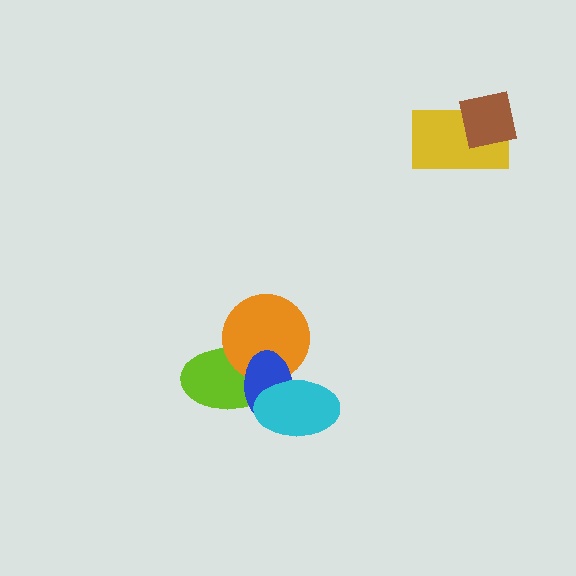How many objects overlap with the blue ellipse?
3 objects overlap with the blue ellipse.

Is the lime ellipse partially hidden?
Yes, it is partially covered by another shape.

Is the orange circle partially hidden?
Yes, it is partially covered by another shape.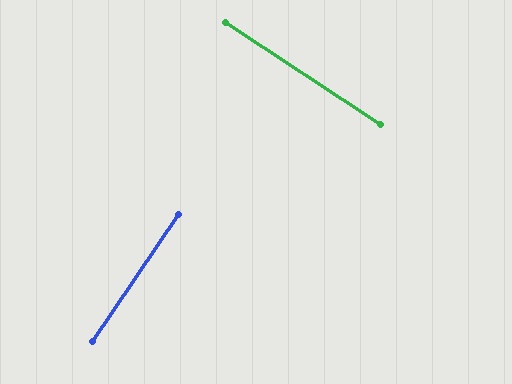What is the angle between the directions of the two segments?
Approximately 89 degrees.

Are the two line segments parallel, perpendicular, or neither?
Perpendicular — they meet at approximately 89°.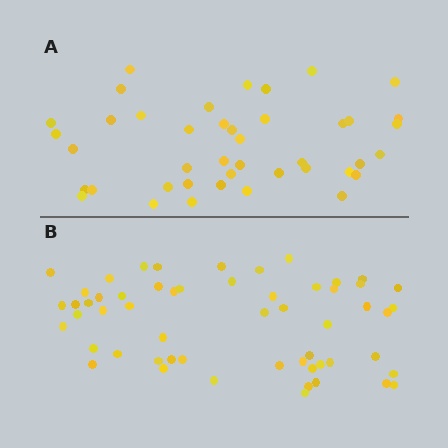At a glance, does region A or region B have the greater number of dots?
Region B (the bottom region) has more dots.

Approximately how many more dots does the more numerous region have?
Region B has approximately 15 more dots than region A.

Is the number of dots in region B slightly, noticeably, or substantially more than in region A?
Region B has noticeably more, but not dramatically so. The ratio is roughly 1.3 to 1.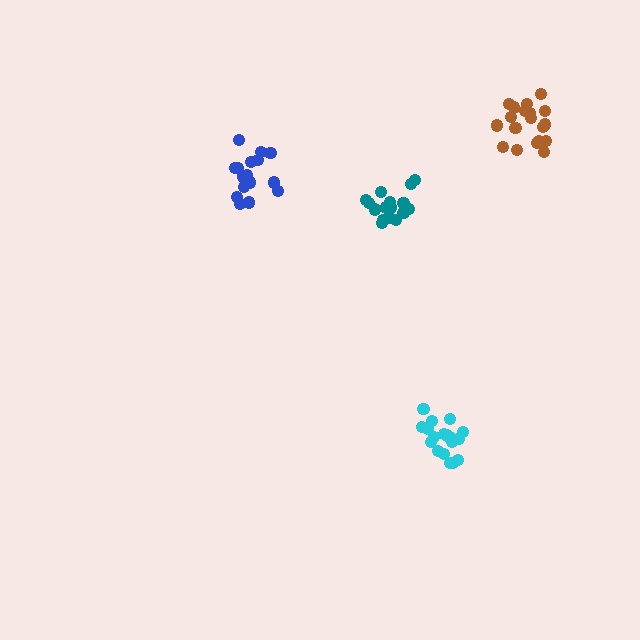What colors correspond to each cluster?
The clusters are colored: teal, brown, cyan, blue.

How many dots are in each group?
Group 1: 16 dots, Group 2: 20 dots, Group 3: 18 dots, Group 4: 16 dots (70 total).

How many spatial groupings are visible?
There are 4 spatial groupings.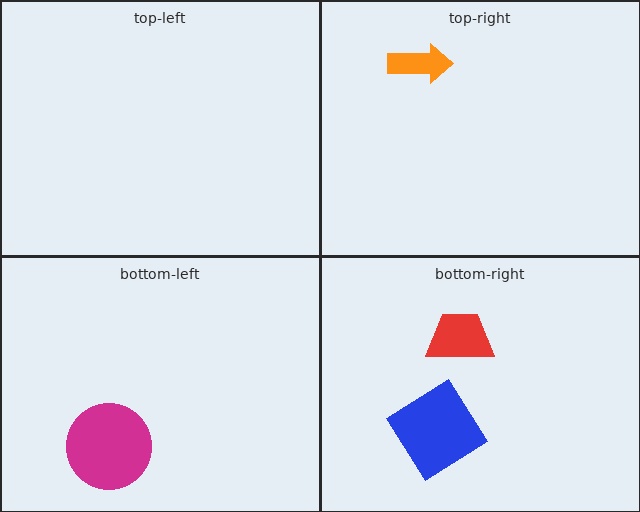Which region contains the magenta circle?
The bottom-left region.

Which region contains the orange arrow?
The top-right region.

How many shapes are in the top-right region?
1.